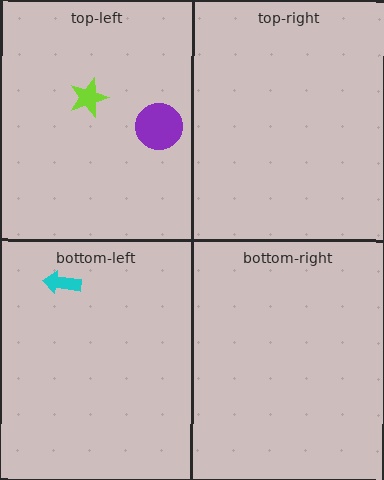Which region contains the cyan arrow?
The bottom-left region.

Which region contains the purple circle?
The top-left region.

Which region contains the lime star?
The top-left region.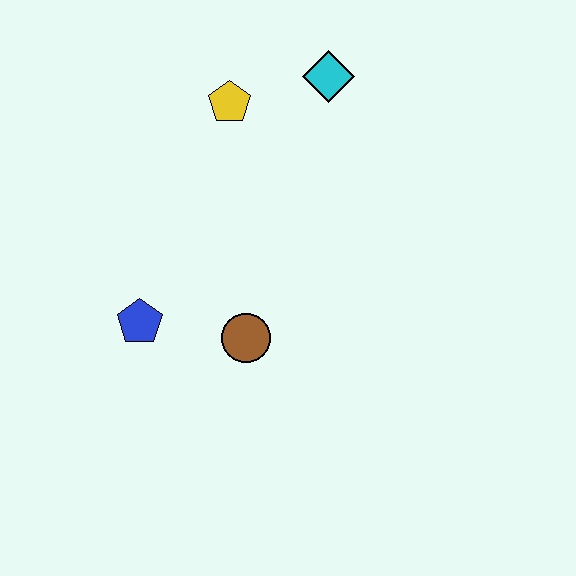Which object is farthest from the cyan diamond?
The blue pentagon is farthest from the cyan diamond.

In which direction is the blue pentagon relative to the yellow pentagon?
The blue pentagon is below the yellow pentagon.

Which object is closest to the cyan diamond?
The yellow pentagon is closest to the cyan diamond.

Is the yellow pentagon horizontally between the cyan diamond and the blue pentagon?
Yes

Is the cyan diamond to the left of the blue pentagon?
No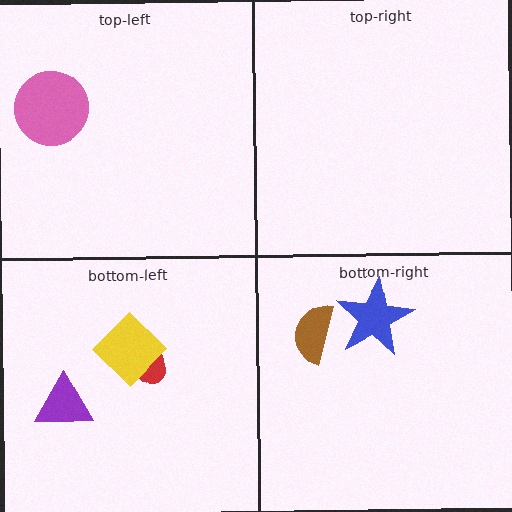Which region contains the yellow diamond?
The bottom-left region.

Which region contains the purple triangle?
The bottom-left region.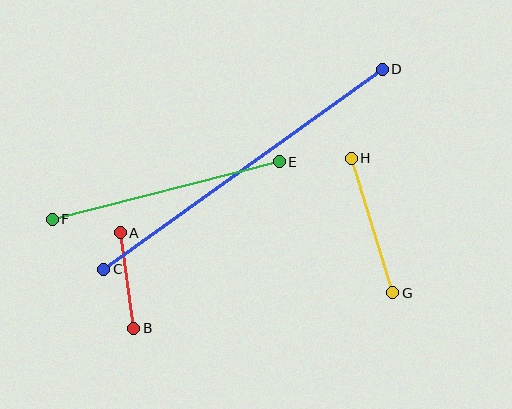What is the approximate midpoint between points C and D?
The midpoint is at approximately (243, 169) pixels.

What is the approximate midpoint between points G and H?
The midpoint is at approximately (372, 225) pixels.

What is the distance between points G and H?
The distance is approximately 141 pixels.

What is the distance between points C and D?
The distance is approximately 343 pixels.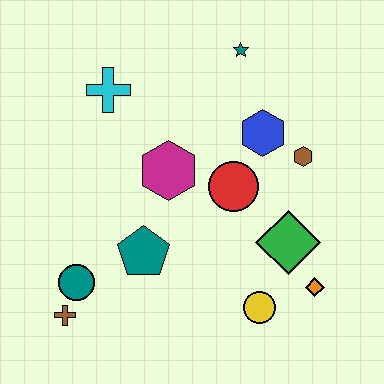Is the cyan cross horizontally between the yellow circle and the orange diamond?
No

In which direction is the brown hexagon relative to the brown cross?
The brown hexagon is to the right of the brown cross.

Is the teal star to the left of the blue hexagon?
Yes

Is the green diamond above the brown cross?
Yes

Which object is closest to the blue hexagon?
The brown hexagon is closest to the blue hexagon.